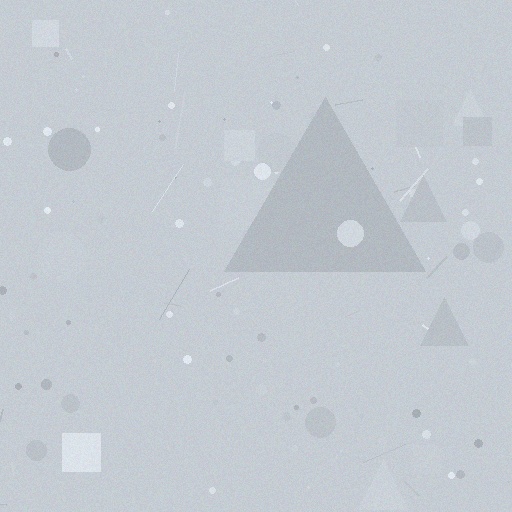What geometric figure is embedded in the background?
A triangle is embedded in the background.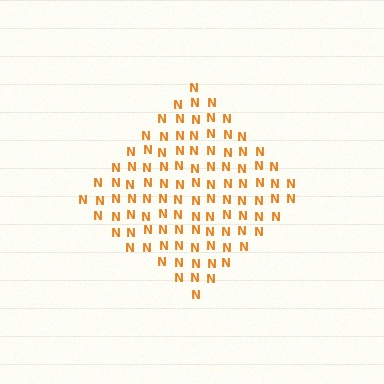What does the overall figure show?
The overall figure shows a diamond.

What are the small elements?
The small elements are letter N's.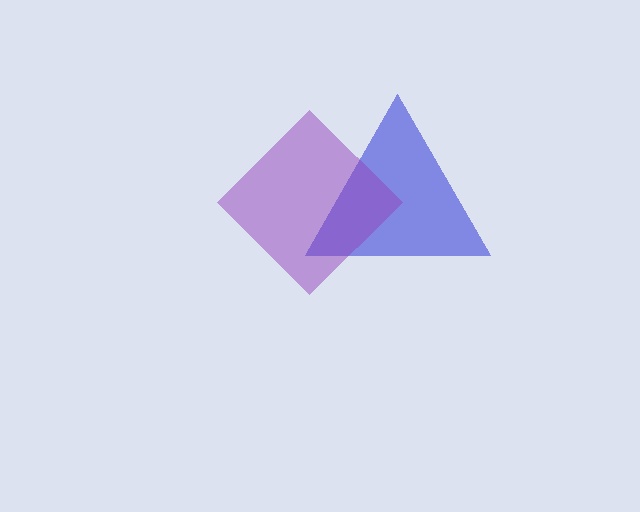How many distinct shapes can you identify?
There are 2 distinct shapes: a blue triangle, a purple diamond.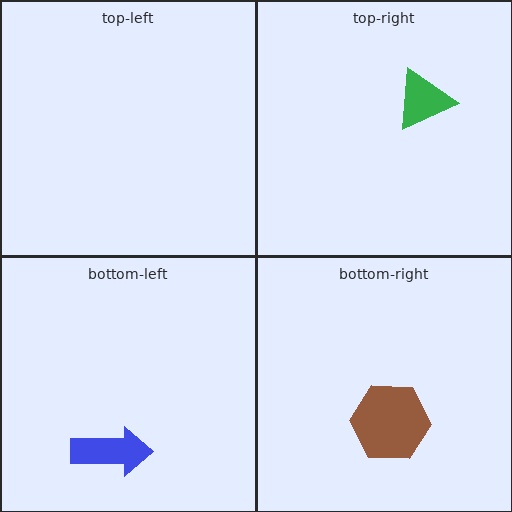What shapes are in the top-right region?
The green triangle.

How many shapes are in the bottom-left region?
1.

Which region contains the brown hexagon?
The bottom-right region.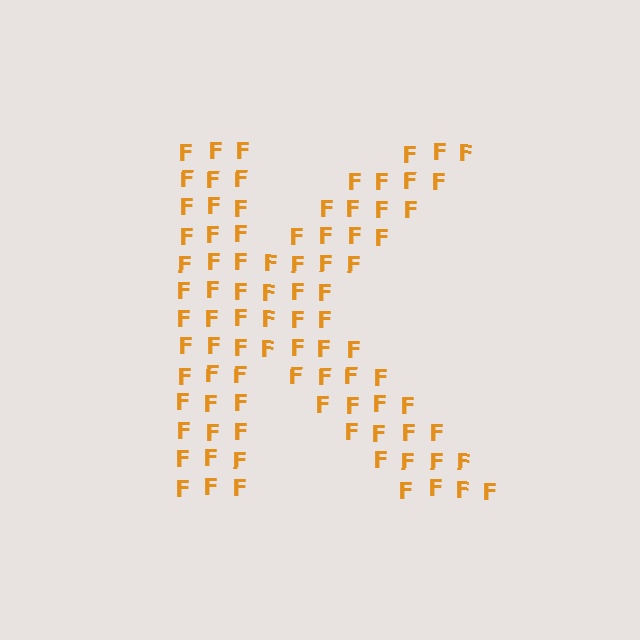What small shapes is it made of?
It is made of small letter F's.